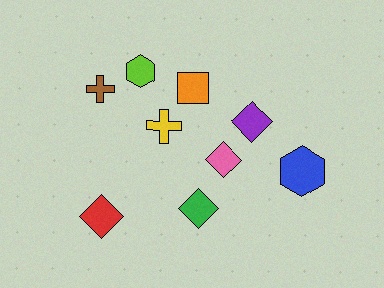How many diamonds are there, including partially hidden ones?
There are 4 diamonds.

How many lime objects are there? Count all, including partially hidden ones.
There is 1 lime object.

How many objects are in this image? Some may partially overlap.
There are 9 objects.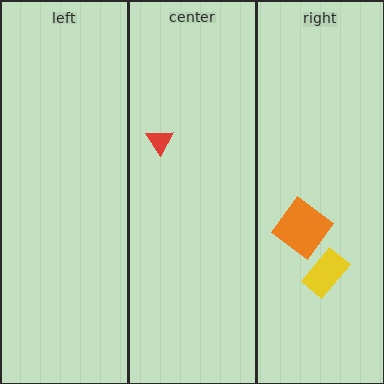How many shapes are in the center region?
1.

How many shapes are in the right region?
2.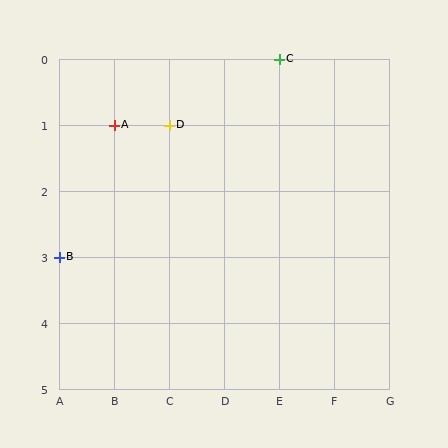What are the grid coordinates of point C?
Point C is at grid coordinates (E, 0).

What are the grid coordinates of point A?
Point A is at grid coordinates (B, 1).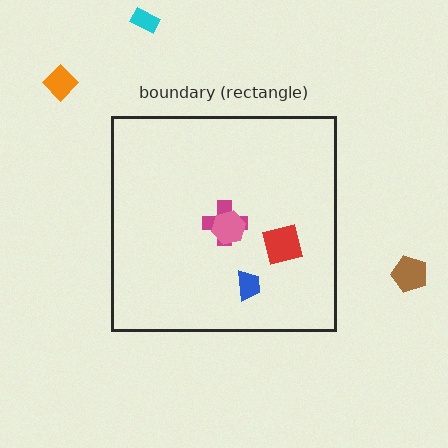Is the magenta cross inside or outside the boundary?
Inside.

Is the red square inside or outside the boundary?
Inside.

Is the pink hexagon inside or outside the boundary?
Inside.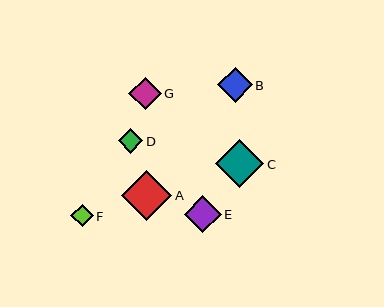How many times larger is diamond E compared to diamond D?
Diamond E is approximately 1.5 times the size of diamond D.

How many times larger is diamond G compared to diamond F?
Diamond G is approximately 1.4 times the size of diamond F.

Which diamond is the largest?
Diamond A is the largest with a size of approximately 51 pixels.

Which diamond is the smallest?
Diamond F is the smallest with a size of approximately 22 pixels.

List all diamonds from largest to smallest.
From largest to smallest: A, C, E, B, G, D, F.